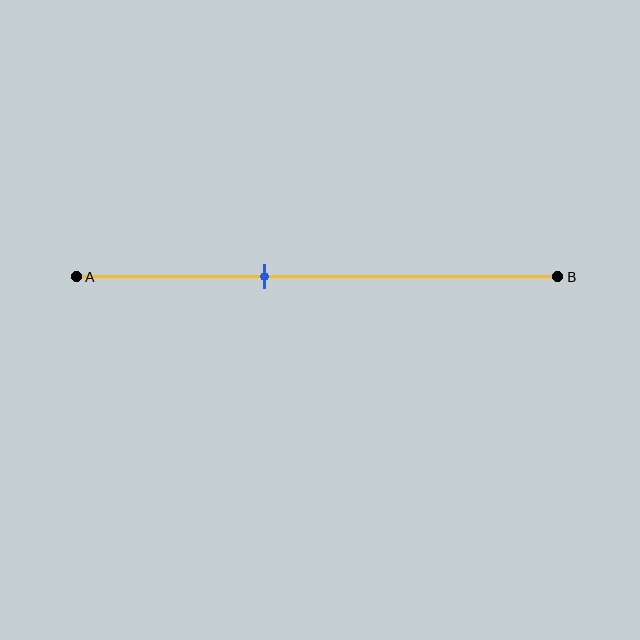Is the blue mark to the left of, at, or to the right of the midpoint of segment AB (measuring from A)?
The blue mark is to the left of the midpoint of segment AB.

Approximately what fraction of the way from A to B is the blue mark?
The blue mark is approximately 40% of the way from A to B.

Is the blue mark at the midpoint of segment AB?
No, the mark is at about 40% from A, not at the 50% midpoint.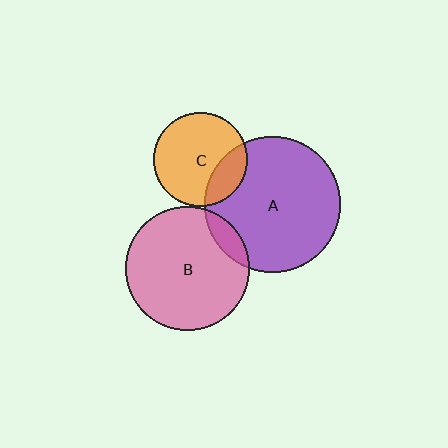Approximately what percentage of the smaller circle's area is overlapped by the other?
Approximately 25%.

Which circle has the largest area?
Circle A (purple).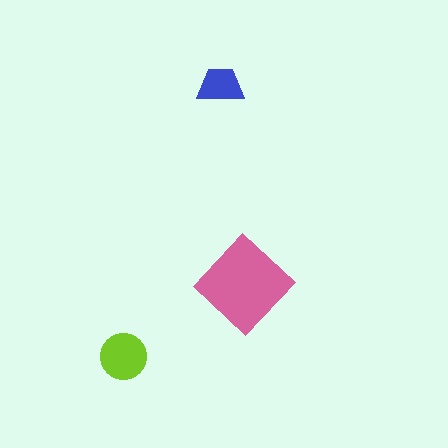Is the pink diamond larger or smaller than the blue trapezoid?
Larger.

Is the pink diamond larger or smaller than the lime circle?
Larger.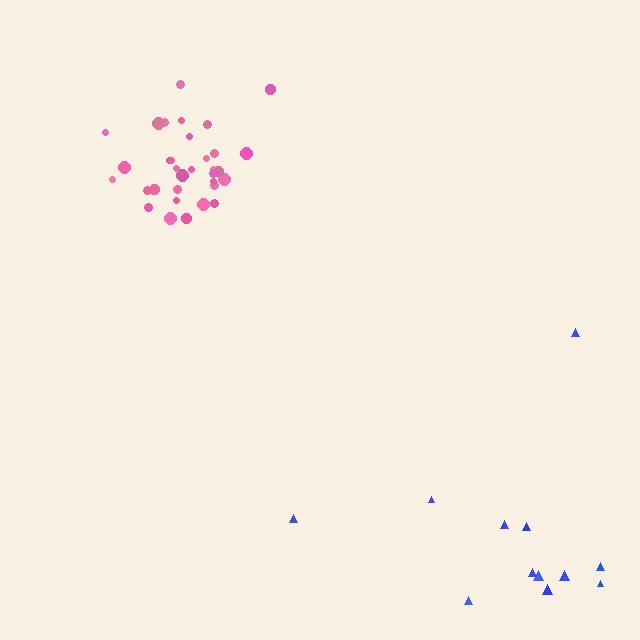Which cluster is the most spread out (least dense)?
Blue.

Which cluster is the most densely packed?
Pink.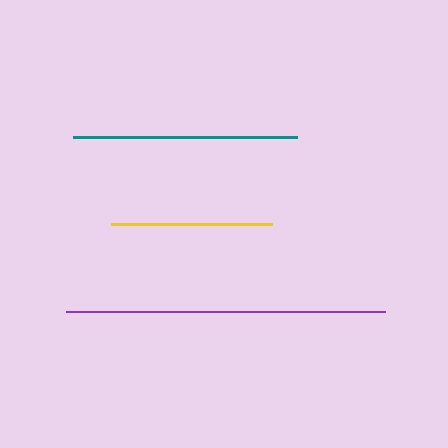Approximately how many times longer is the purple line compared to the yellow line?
The purple line is approximately 2.0 times the length of the yellow line.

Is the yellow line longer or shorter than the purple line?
The purple line is longer than the yellow line.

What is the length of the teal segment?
The teal segment is approximately 224 pixels long.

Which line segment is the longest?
The purple line is the longest at approximately 319 pixels.